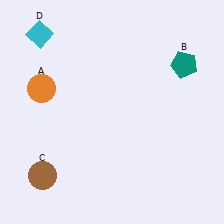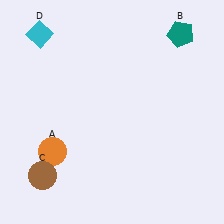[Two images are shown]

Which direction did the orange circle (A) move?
The orange circle (A) moved down.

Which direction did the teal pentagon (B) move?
The teal pentagon (B) moved up.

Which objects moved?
The objects that moved are: the orange circle (A), the teal pentagon (B).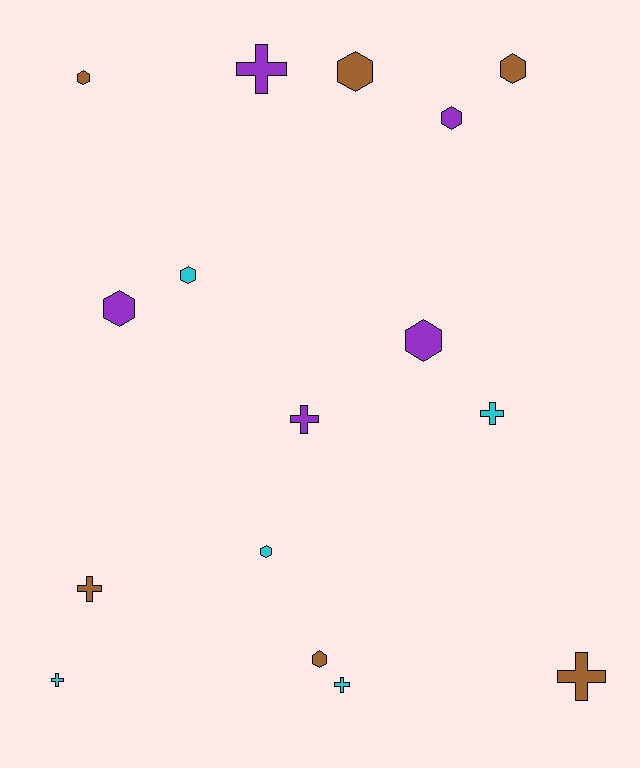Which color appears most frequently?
Brown, with 6 objects.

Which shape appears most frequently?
Hexagon, with 9 objects.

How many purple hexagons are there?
There are 3 purple hexagons.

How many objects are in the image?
There are 16 objects.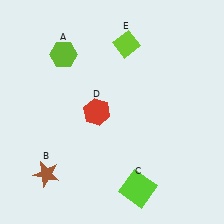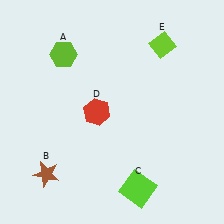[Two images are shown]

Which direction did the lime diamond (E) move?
The lime diamond (E) moved right.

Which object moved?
The lime diamond (E) moved right.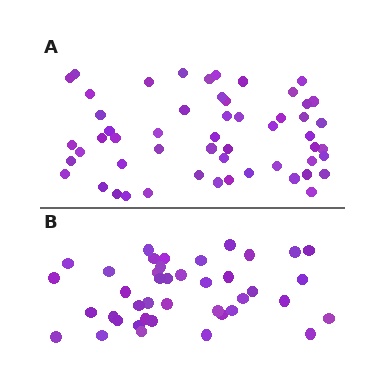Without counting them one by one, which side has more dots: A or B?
Region A (the top region) has more dots.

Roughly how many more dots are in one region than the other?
Region A has approximately 15 more dots than region B.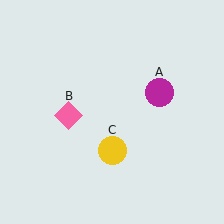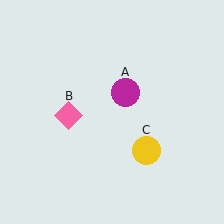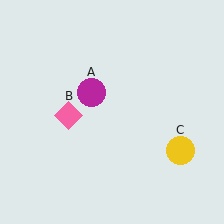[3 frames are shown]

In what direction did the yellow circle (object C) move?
The yellow circle (object C) moved right.